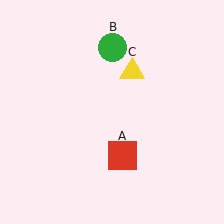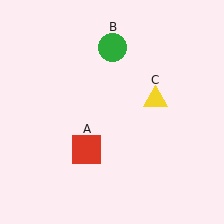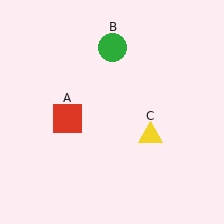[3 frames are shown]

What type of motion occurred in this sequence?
The red square (object A), yellow triangle (object C) rotated clockwise around the center of the scene.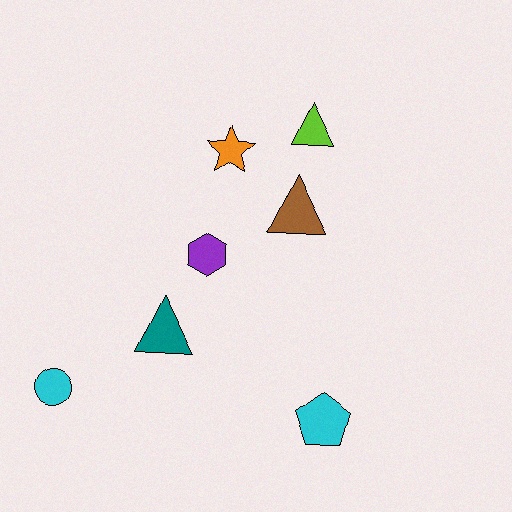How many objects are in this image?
There are 7 objects.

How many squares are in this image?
There are no squares.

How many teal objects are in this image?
There is 1 teal object.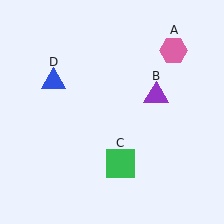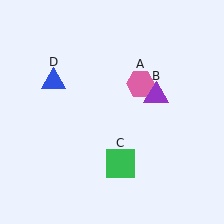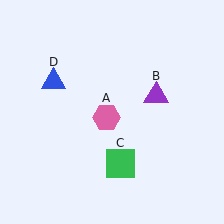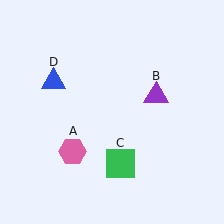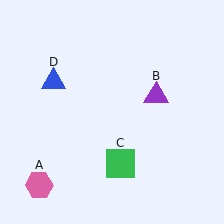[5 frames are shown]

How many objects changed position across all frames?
1 object changed position: pink hexagon (object A).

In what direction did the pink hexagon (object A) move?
The pink hexagon (object A) moved down and to the left.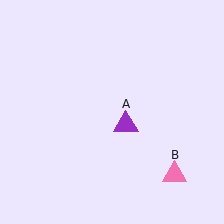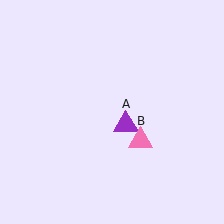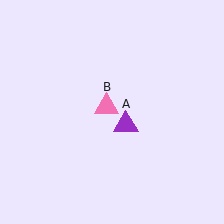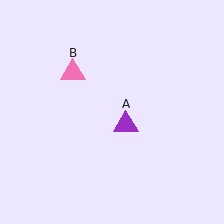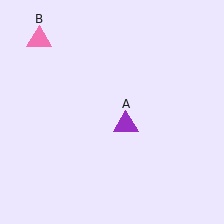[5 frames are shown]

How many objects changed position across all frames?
1 object changed position: pink triangle (object B).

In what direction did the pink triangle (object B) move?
The pink triangle (object B) moved up and to the left.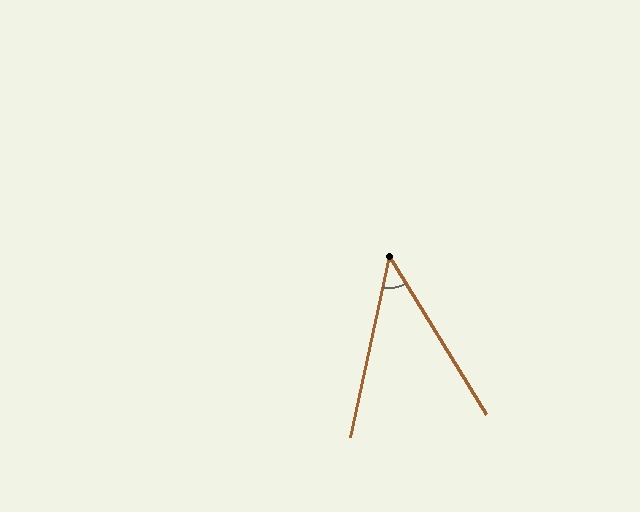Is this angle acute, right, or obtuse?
It is acute.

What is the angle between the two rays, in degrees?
Approximately 44 degrees.